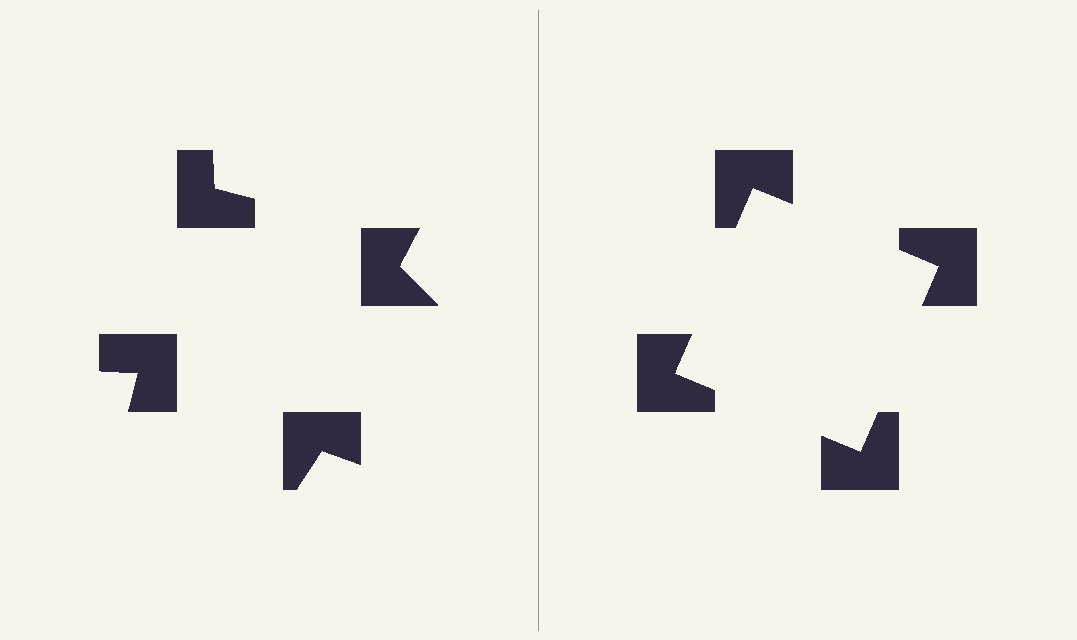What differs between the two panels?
The notched squares are positioned identically on both sides; only the wedge orientations differ. On the right they align to a square; on the left they are misaligned.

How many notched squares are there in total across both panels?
8 — 4 on each side.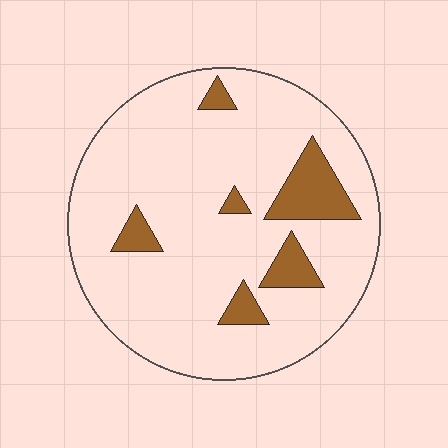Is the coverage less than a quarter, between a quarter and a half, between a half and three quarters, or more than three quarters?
Less than a quarter.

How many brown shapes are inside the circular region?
6.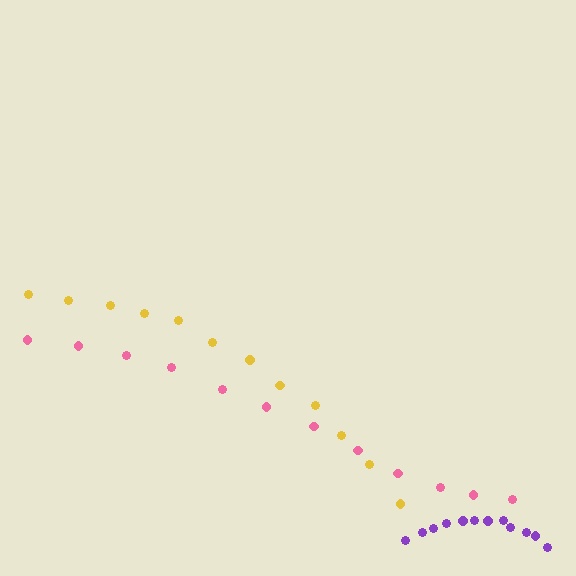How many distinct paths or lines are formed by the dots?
There are 3 distinct paths.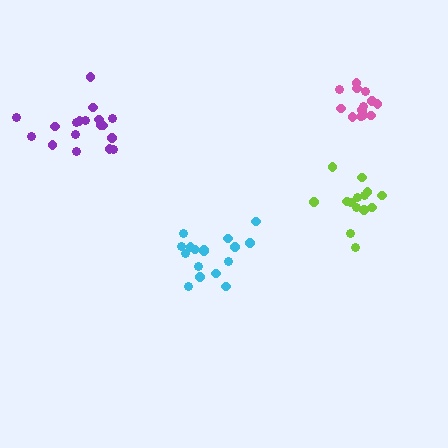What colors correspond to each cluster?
The clusters are colored: lime, purple, cyan, pink.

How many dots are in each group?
Group 1: 14 dots, Group 2: 18 dots, Group 3: 17 dots, Group 4: 13 dots (62 total).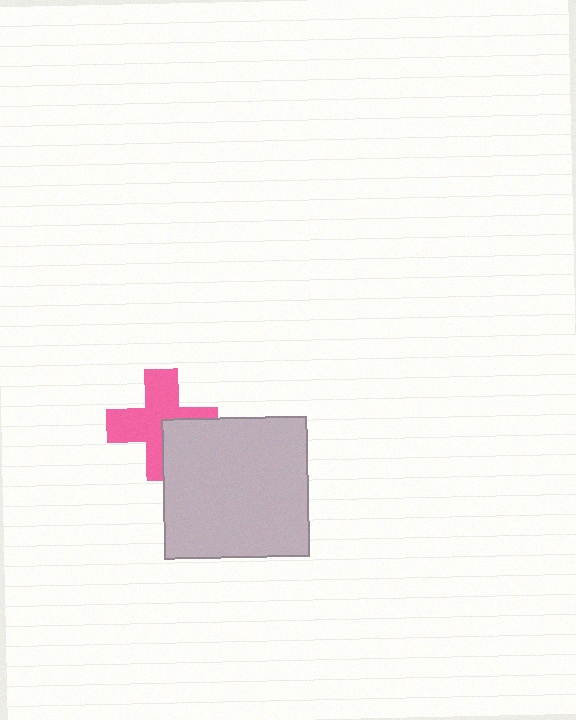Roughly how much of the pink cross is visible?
Most of it is visible (roughly 68%).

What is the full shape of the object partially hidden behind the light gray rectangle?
The partially hidden object is a pink cross.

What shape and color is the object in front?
The object in front is a light gray rectangle.